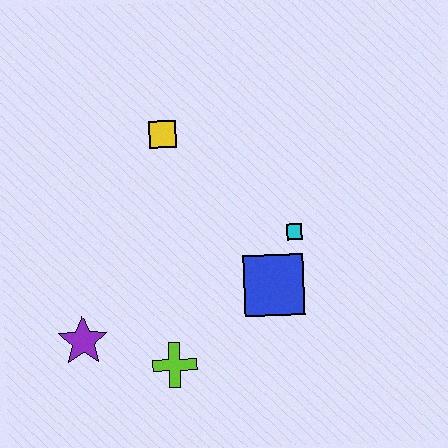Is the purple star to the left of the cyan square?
Yes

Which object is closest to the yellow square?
The cyan square is closest to the yellow square.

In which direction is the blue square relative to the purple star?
The blue square is to the right of the purple star.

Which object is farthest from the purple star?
The cyan square is farthest from the purple star.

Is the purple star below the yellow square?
Yes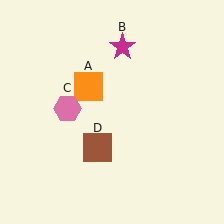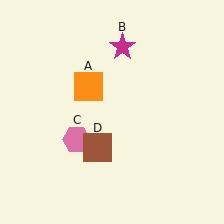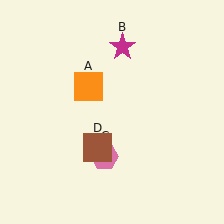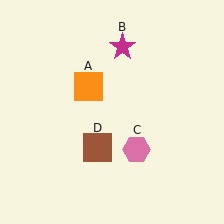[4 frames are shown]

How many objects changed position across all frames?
1 object changed position: pink hexagon (object C).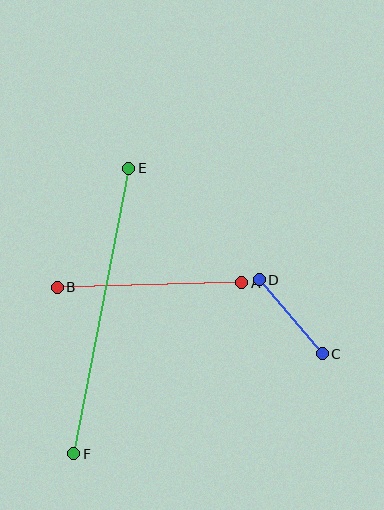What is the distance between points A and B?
The distance is approximately 184 pixels.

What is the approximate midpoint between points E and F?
The midpoint is at approximately (101, 311) pixels.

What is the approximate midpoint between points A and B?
The midpoint is at approximately (149, 285) pixels.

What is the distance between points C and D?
The distance is approximately 97 pixels.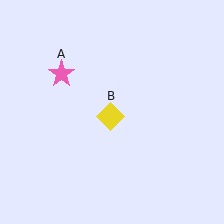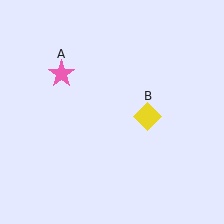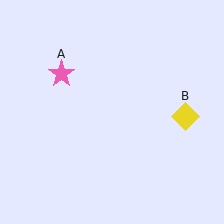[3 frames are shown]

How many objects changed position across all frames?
1 object changed position: yellow diamond (object B).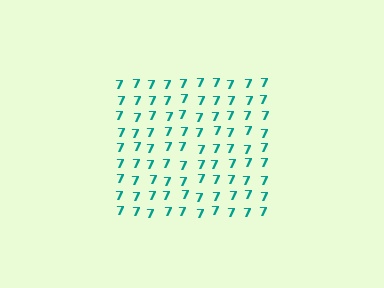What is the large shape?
The large shape is a square.